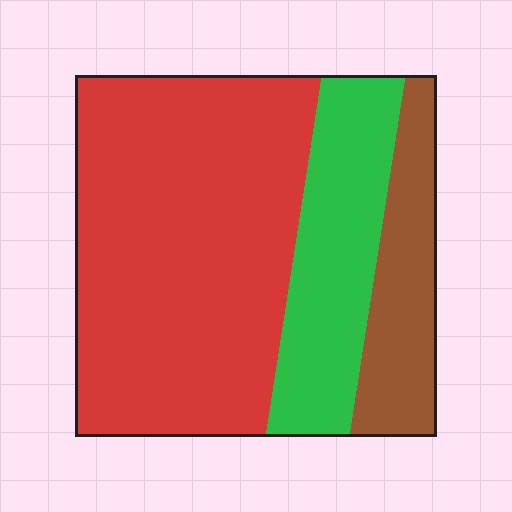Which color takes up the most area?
Red, at roughly 60%.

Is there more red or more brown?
Red.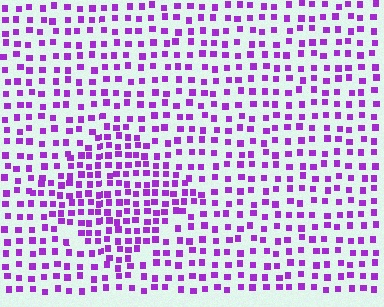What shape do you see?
I see a diamond.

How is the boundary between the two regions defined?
The boundary is defined by a change in element density (approximately 1.7x ratio). All elements are the same color, size, and shape.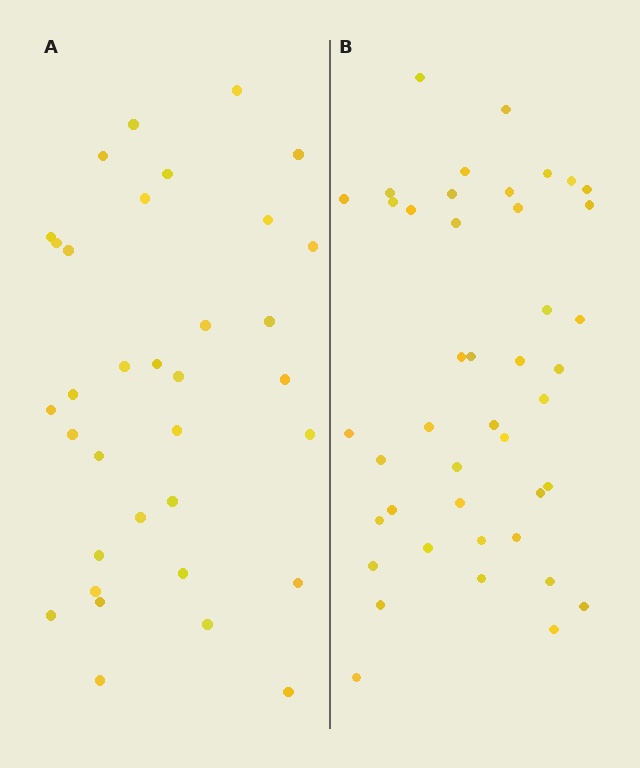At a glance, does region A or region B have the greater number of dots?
Region B (the right region) has more dots.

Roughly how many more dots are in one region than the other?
Region B has roughly 8 or so more dots than region A.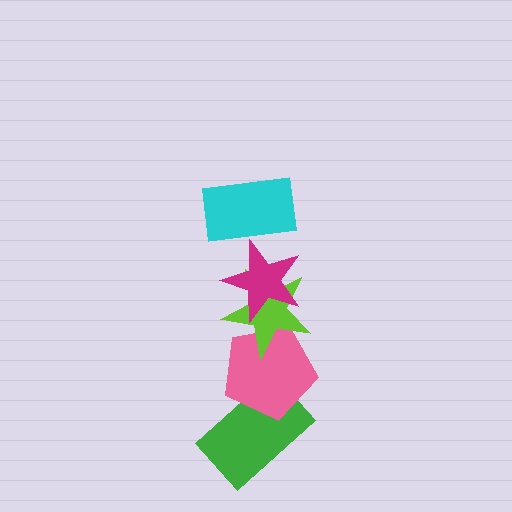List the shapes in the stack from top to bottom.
From top to bottom: the cyan rectangle, the magenta star, the lime star, the pink pentagon, the green rectangle.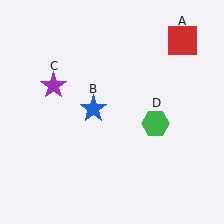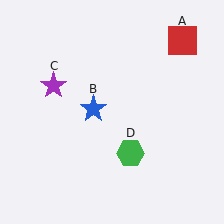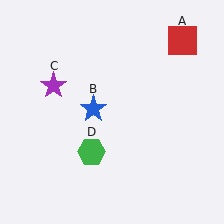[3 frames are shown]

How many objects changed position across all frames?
1 object changed position: green hexagon (object D).